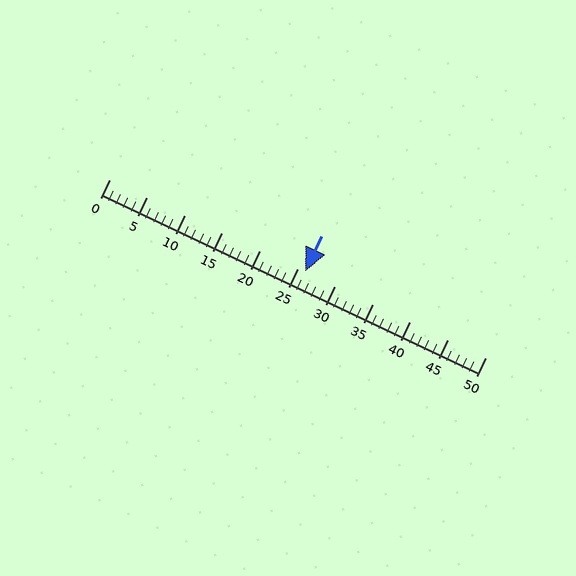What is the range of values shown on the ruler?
The ruler shows values from 0 to 50.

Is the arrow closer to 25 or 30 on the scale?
The arrow is closer to 25.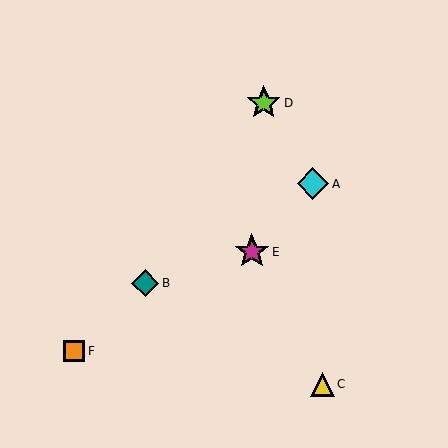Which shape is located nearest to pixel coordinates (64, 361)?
The orange square (labeled F) at (74, 351) is nearest to that location.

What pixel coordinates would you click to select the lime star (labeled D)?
Click at (264, 103) to select the lime star D.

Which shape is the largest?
The magenta star (labeled E) is the largest.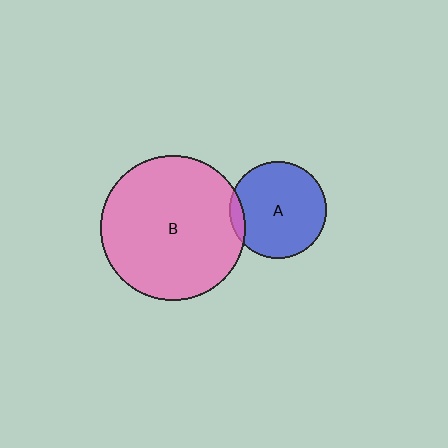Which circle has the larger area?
Circle B (pink).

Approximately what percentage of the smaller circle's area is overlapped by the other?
Approximately 5%.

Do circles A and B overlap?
Yes.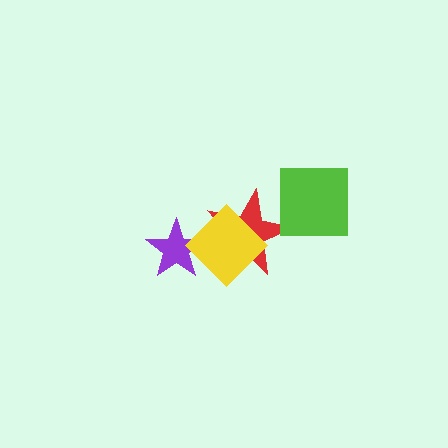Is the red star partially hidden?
Yes, it is partially covered by another shape.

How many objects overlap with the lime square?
0 objects overlap with the lime square.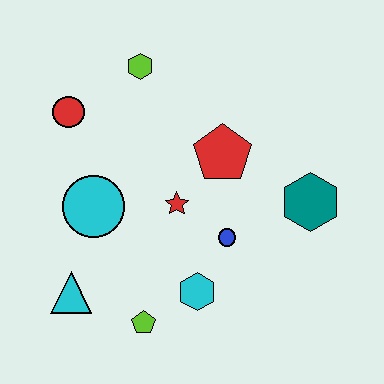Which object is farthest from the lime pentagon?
The lime hexagon is farthest from the lime pentagon.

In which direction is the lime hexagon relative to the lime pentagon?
The lime hexagon is above the lime pentagon.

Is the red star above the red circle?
No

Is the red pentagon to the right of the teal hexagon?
No